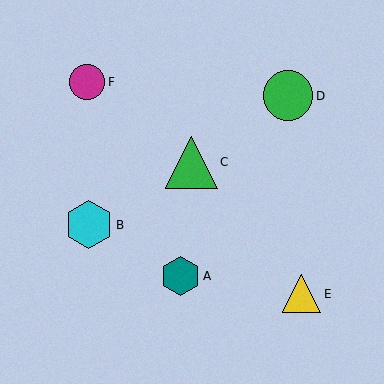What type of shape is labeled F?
Shape F is a magenta circle.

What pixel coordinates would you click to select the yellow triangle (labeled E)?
Click at (301, 294) to select the yellow triangle E.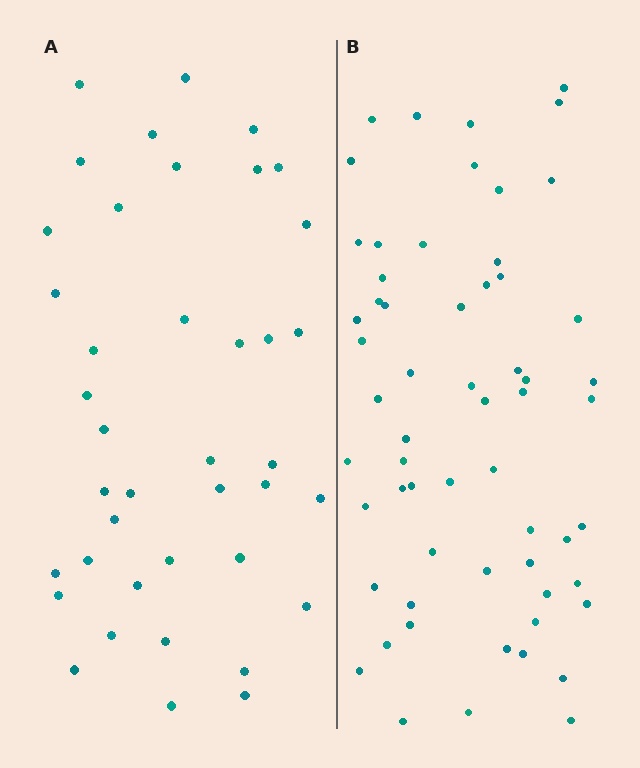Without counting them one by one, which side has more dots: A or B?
Region B (the right region) has more dots.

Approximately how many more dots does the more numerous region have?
Region B has approximately 20 more dots than region A.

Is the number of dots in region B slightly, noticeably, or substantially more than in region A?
Region B has substantially more. The ratio is roughly 1.5 to 1.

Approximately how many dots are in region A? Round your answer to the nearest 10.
About 40 dots.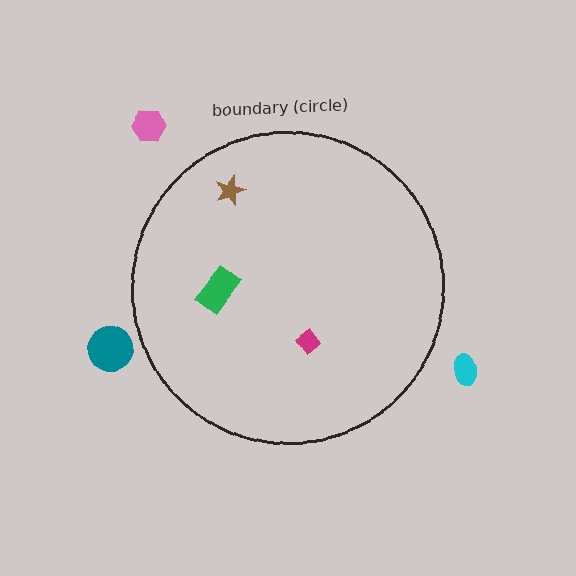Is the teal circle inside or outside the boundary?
Outside.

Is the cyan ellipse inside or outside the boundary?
Outside.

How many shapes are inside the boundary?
3 inside, 3 outside.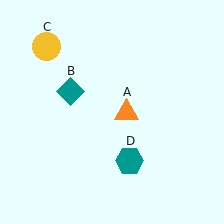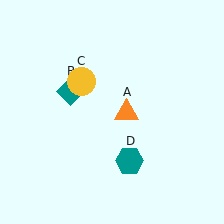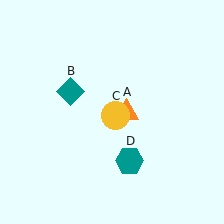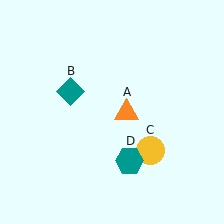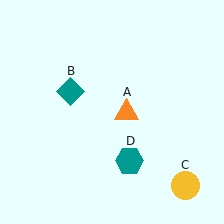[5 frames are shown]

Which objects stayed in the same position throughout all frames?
Orange triangle (object A) and teal diamond (object B) and teal hexagon (object D) remained stationary.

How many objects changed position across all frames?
1 object changed position: yellow circle (object C).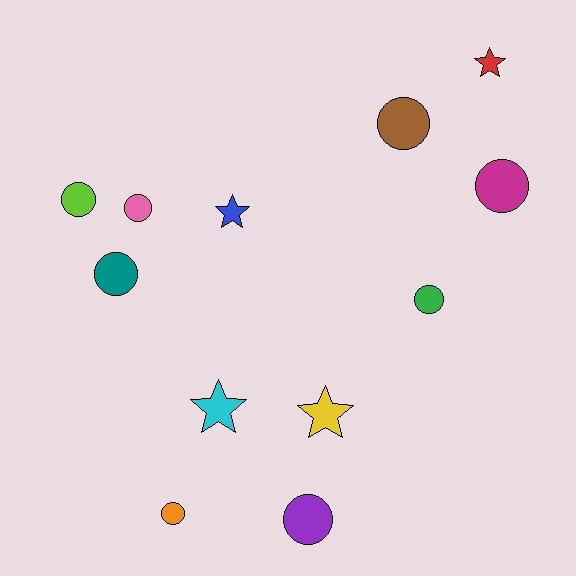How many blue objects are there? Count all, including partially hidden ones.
There is 1 blue object.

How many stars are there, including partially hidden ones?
There are 4 stars.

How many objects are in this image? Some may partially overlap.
There are 12 objects.